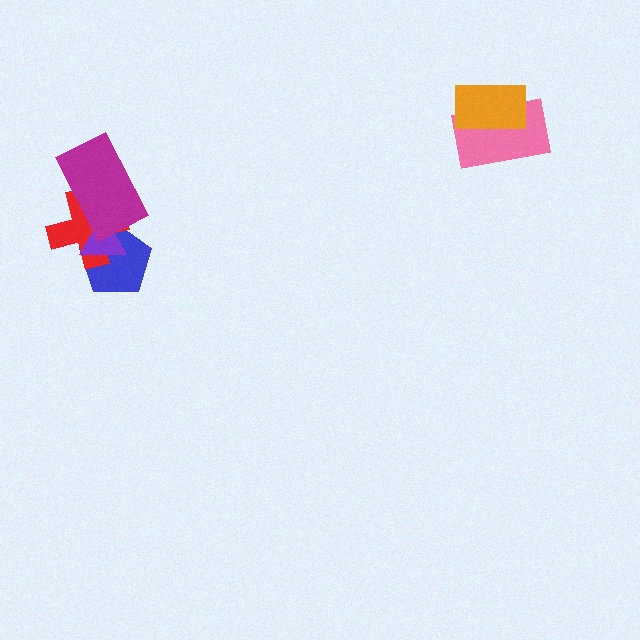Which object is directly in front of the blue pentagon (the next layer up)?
The red cross is directly in front of the blue pentagon.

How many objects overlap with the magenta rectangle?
3 objects overlap with the magenta rectangle.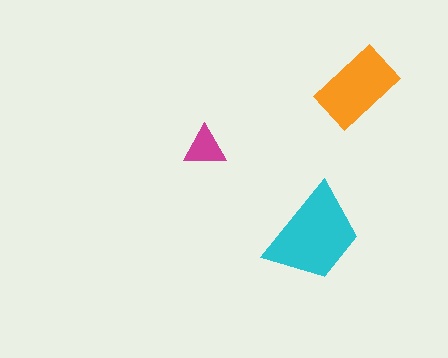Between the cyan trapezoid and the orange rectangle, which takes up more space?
The cyan trapezoid.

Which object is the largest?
The cyan trapezoid.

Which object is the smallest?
The magenta triangle.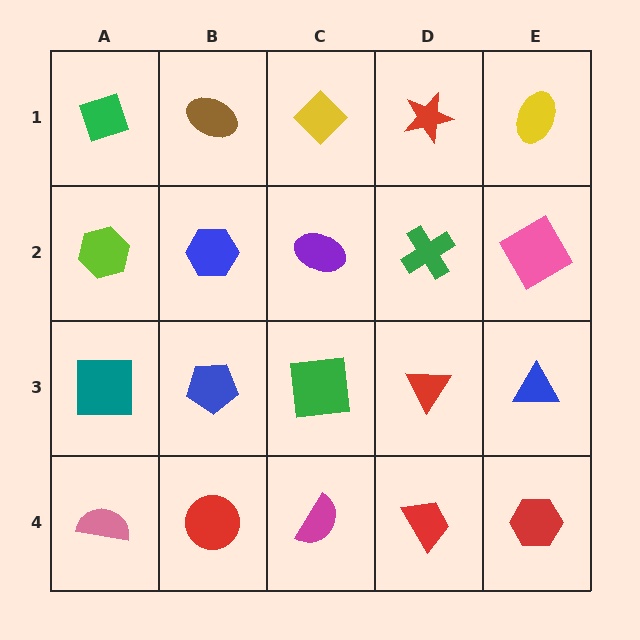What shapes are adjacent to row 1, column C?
A purple ellipse (row 2, column C), a brown ellipse (row 1, column B), a red star (row 1, column D).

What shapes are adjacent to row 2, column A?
A green diamond (row 1, column A), a teal square (row 3, column A), a blue hexagon (row 2, column B).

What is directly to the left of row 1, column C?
A brown ellipse.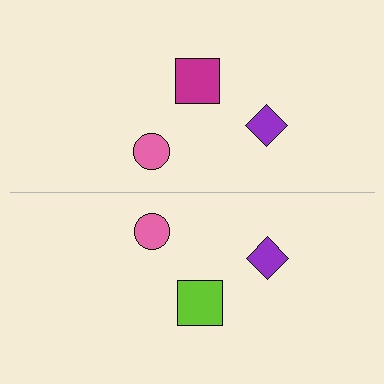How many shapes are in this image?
There are 6 shapes in this image.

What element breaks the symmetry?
The lime square on the bottom side breaks the symmetry — its mirror counterpart is magenta.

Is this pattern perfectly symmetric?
No, the pattern is not perfectly symmetric. The lime square on the bottom side breaks the symmetry — its mirror counterpart is magenta.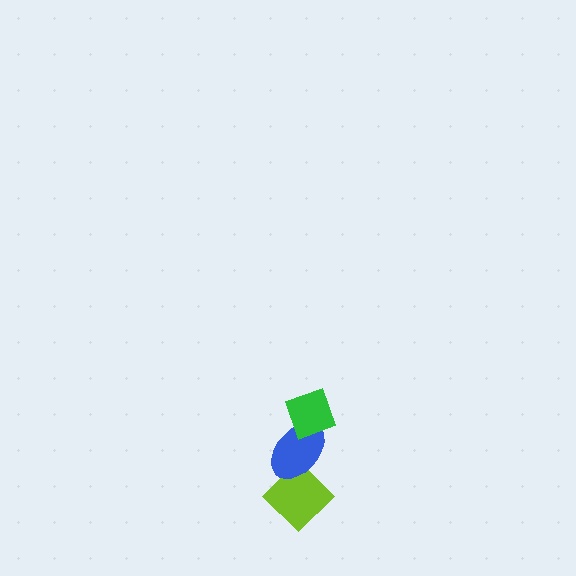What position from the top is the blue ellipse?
The blue ellipse is 2nd from the top.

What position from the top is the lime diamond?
The lime diamond is 3rd from the top.